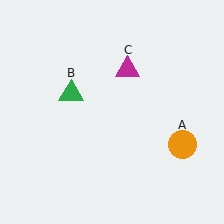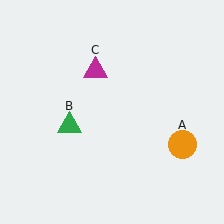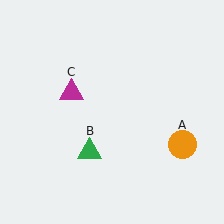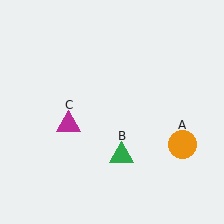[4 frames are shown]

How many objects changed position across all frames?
2 objects changed position: green triangle (object B), magenta triangle (object C).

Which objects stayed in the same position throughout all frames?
Orange circle (object A) remained stationary.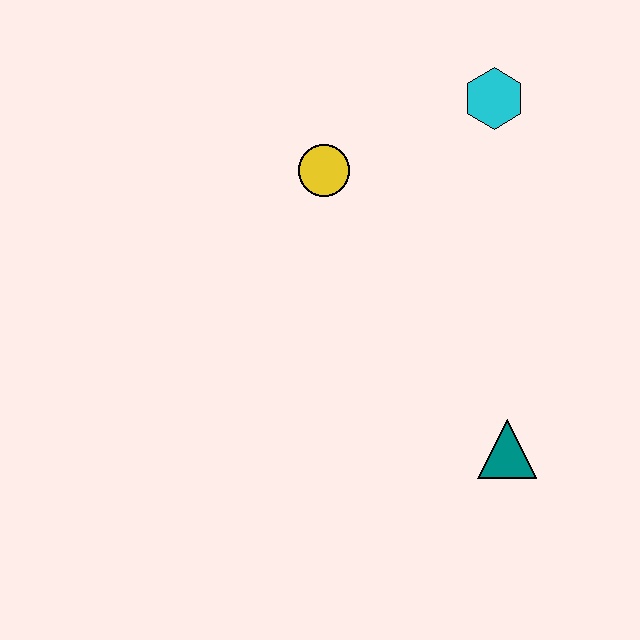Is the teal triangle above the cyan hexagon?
No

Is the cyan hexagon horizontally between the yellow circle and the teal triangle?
Yes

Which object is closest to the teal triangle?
The yellow circle is closest to the teal triangle.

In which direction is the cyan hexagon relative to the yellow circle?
The cyan hexagon is to the right of the yellow circle.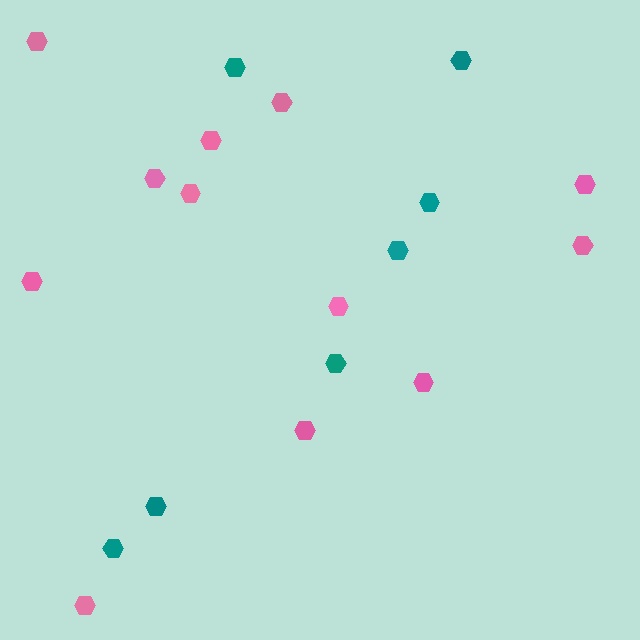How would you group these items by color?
There are 2 groups: one group of pink hexagons (12) and one group of teal hexagons (7).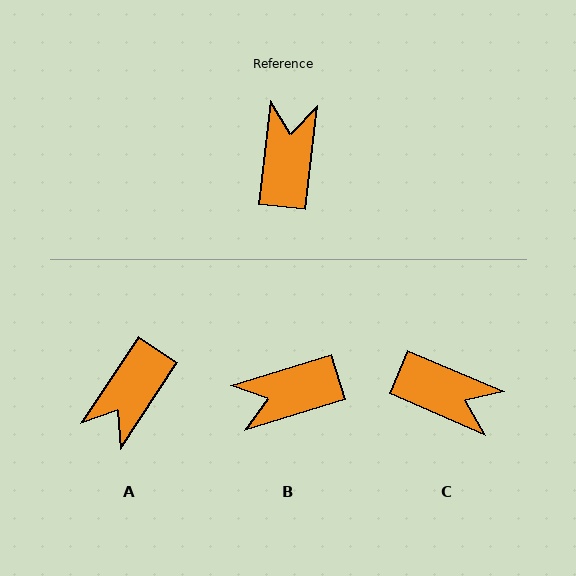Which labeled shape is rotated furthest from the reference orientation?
A, about 153 degrees away.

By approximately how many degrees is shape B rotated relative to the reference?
Approximately 114 degrees counter-clockwise.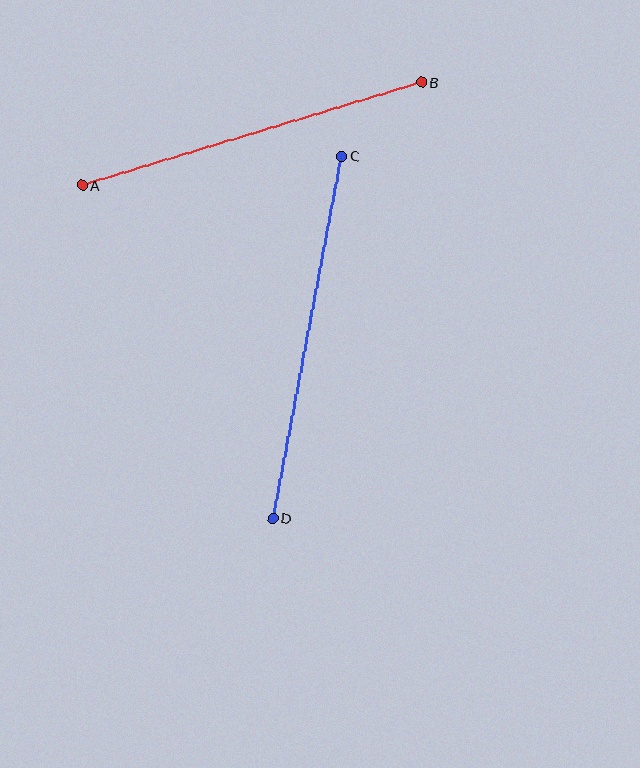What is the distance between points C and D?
The distance is approximately 369 pixels.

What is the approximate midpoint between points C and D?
The midpoint is at approximately (307, 337) pixels.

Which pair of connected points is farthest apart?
Points C and D are farthest apart.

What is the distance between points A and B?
The distance is approximately 354 pixels.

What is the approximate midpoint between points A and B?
The midpoint is at approximately (252, 134) pixels.